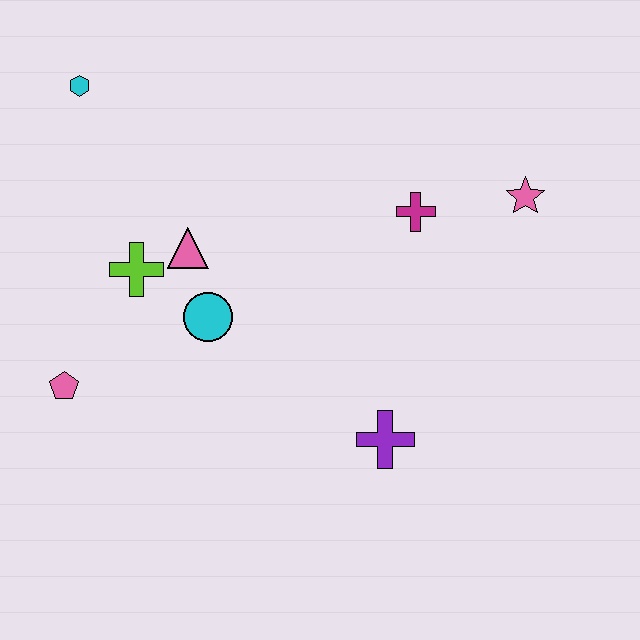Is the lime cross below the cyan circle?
No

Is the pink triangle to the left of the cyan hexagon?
No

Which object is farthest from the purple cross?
The cyan hexagon is farthest from the purple cross.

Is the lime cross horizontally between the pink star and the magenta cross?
No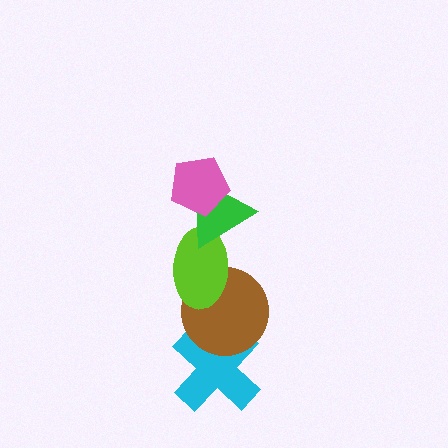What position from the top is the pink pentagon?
The pink pentagon is 1st from the top.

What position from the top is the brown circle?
The brown circle is 4th from the top.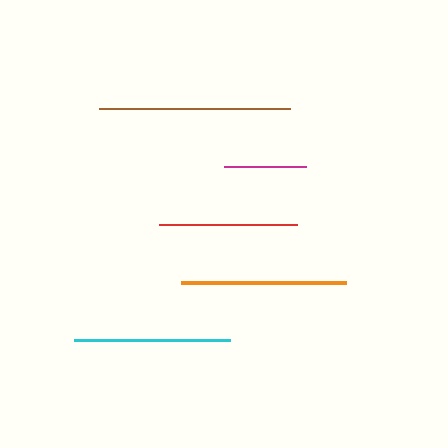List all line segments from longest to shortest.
From longest to shortest: brown, orange, cyan, red, magenta.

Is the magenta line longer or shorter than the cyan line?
The cyan line is longer than the magenta line.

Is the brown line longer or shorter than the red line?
The brown line is longer than the red line.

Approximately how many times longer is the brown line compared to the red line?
The brown line is approximately 1.4 times the length of the red line.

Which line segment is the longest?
The brown line is the longest at approximately 191 pixels.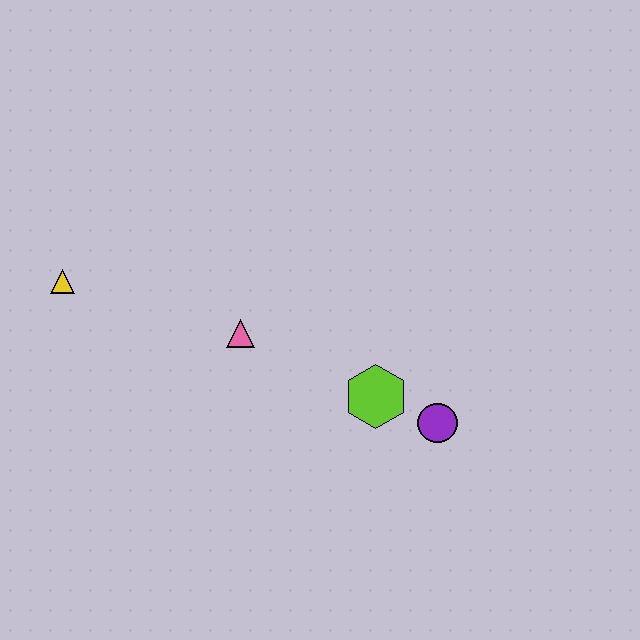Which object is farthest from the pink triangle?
The purple circle is farthest from the pink triangle.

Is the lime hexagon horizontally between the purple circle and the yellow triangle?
Yes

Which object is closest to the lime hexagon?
The purple circle is closest to the lime hexagon.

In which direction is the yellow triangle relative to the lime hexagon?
The yellow triangle is to the left of the lime hexagon.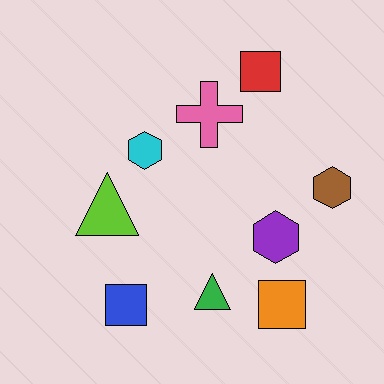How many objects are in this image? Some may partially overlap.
There are 9 objects.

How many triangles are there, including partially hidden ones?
There are 2 triangles.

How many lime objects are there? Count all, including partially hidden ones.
There is 1 lime object.